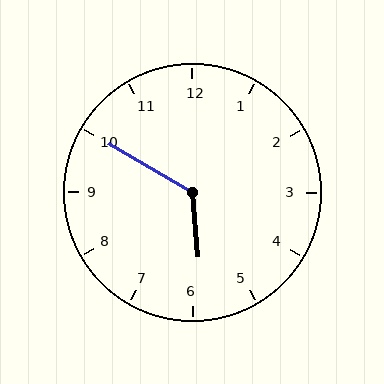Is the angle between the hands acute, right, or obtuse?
It is obtuse.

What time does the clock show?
5:50.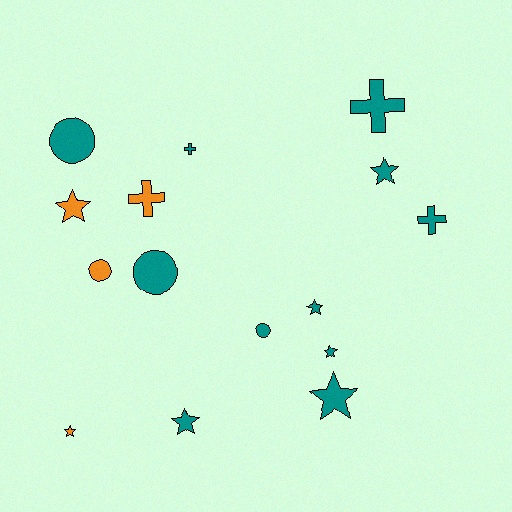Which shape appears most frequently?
Star, with 7 objects.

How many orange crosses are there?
There is 1 orange cross.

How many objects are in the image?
There are 15 objects.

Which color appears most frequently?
Teal, with 11 objects.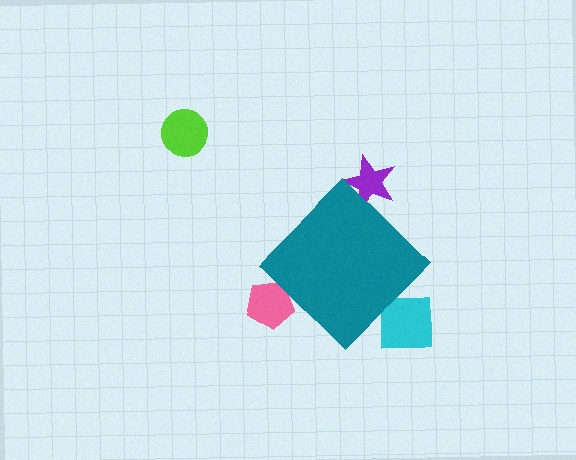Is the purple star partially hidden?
Yes, the purple star is partially hidden behind the teal diamond.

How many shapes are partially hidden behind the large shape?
3 shapes are partially hidden.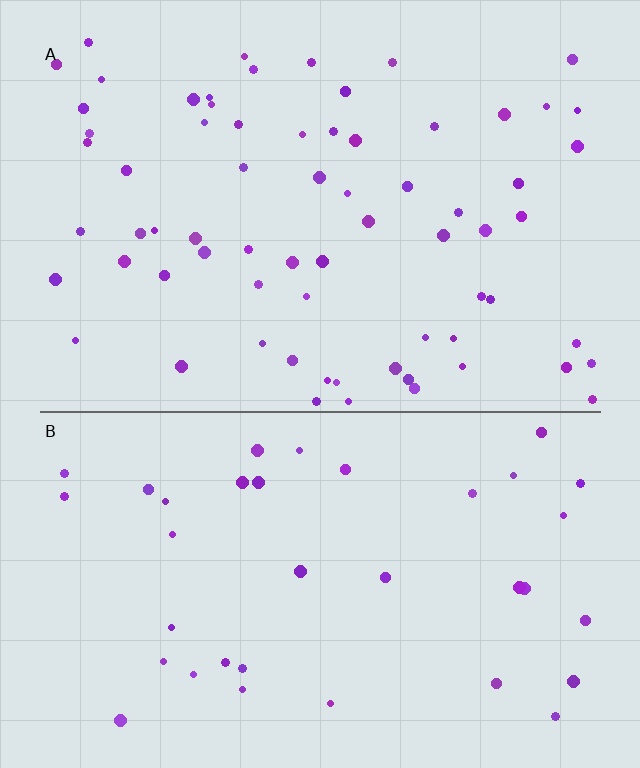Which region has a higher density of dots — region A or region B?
A (the top).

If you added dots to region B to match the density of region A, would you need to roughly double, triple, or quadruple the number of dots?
Approximately double.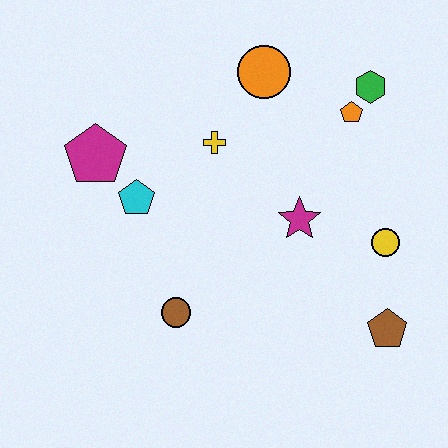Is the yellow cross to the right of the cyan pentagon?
Yes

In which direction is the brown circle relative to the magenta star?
The brown circle is to the left of the magenta star.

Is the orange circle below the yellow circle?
No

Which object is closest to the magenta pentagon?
The cyan pentagon is closest to the magenta pentagon.